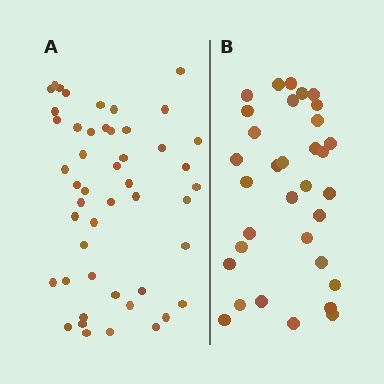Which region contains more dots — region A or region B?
Region A (the left region) has more dots.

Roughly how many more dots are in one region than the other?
Region A has approximately 15 more dots than region B.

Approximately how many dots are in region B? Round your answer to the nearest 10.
About 30 dots. (The exact count is 33, which rounds to 30.)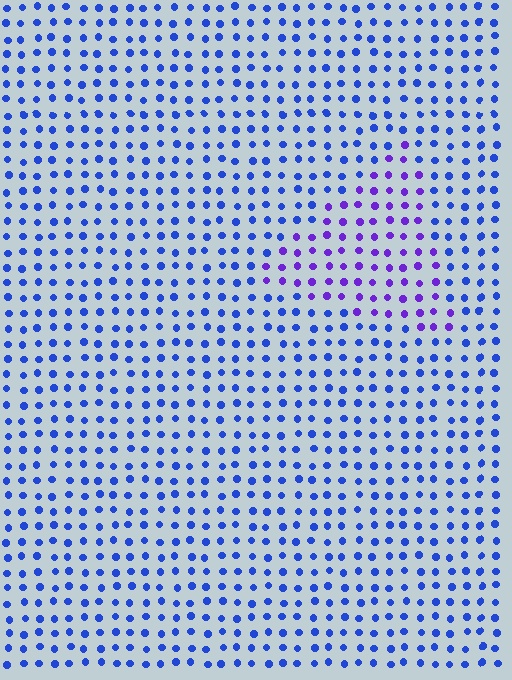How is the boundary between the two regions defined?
The boundary is defined purely by a slight shift in hue (about 38 degrees). Spacing, size, and orientation are identical on both sides.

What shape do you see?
I see a triangle.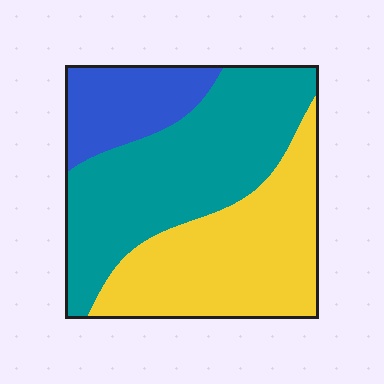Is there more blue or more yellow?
Yellow.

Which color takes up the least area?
Blue, at roughly 15%.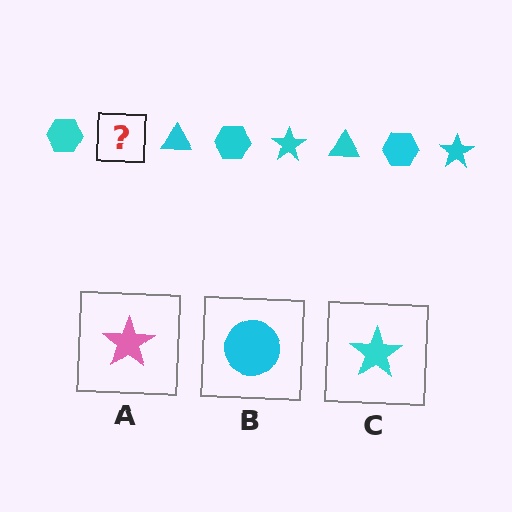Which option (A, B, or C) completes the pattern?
C.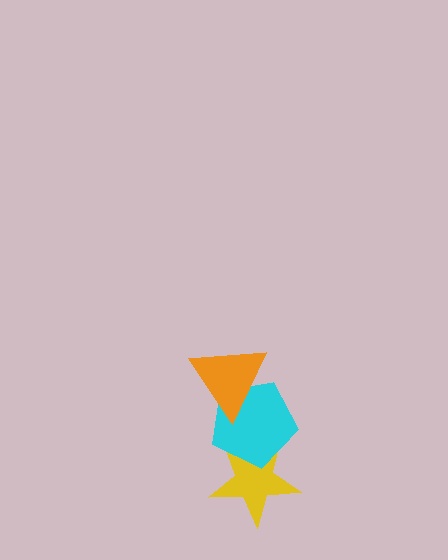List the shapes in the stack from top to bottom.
From top to bottom: the orange triangle, the cyan pentagon, the yellow star.